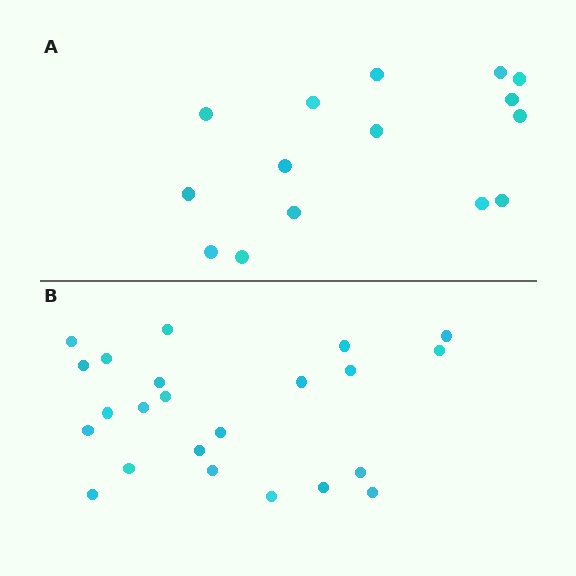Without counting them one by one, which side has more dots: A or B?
Region B (the bottom region) has more dots.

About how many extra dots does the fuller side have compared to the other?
Region B has roughly 8 or so more dots than region A.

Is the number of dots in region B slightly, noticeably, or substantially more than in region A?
Region B has substantially more. The ratio is roughly 1.5 to 1.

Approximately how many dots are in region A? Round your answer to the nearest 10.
About 20 dots. (The exact count is 15, which rounds to 20.)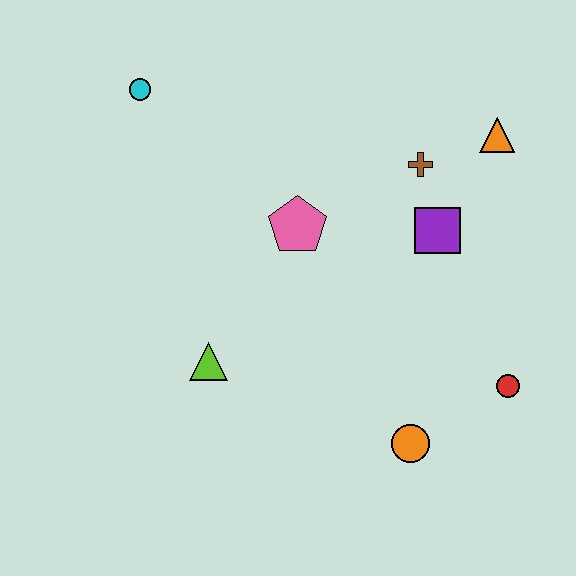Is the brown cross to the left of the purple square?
Yes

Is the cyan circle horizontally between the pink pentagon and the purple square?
No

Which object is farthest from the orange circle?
The cyan circle is farthest from the orange circle.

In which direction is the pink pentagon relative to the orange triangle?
The pink pentagon is to the left of the orange triangle.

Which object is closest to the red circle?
The orange circle is closest to the red circle.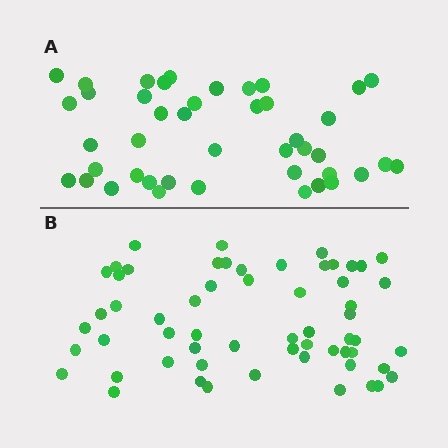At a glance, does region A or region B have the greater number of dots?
Region B (the bottom region) has more dots.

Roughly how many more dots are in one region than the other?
Region B has approximately 15 more dots than region A.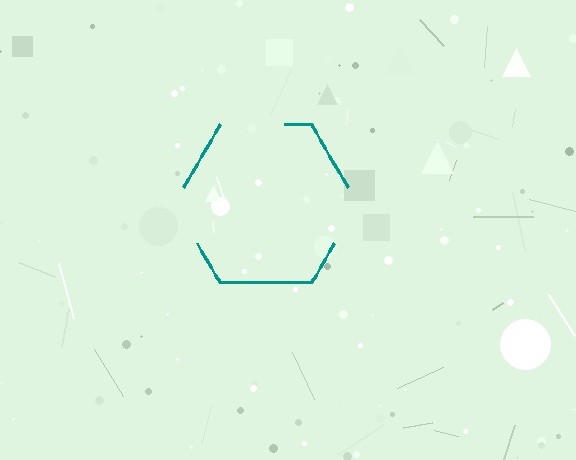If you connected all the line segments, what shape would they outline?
They would outline a hexagon.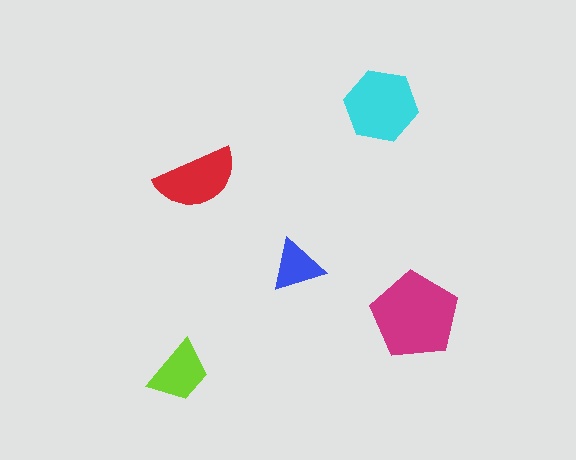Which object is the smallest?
The blue triangle.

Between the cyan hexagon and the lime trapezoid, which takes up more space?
The cyan hexagon.